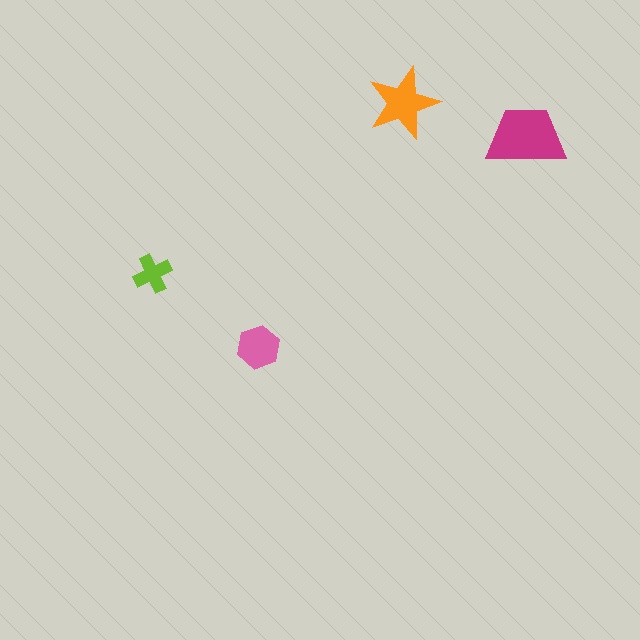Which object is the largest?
The magenta trapezoid.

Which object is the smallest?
The lime cross.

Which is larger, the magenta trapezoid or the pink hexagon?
The magenta trapezoid.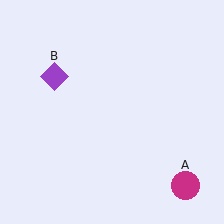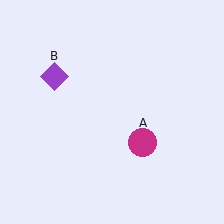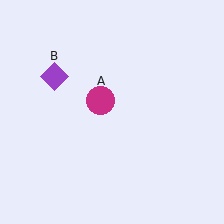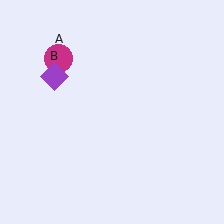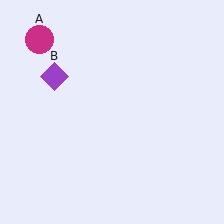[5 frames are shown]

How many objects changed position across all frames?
1 object changed position: magenta circle (object A).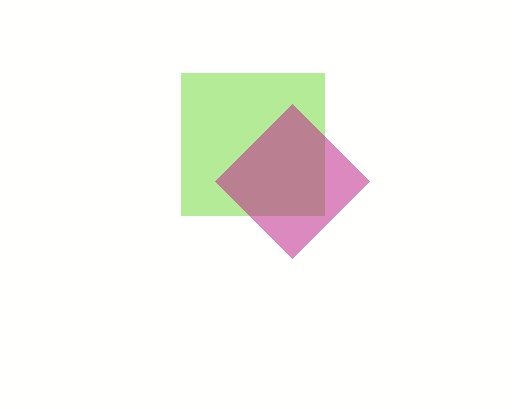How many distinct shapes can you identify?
There are 2 distinct shapes: a lime square, a magenta diamond.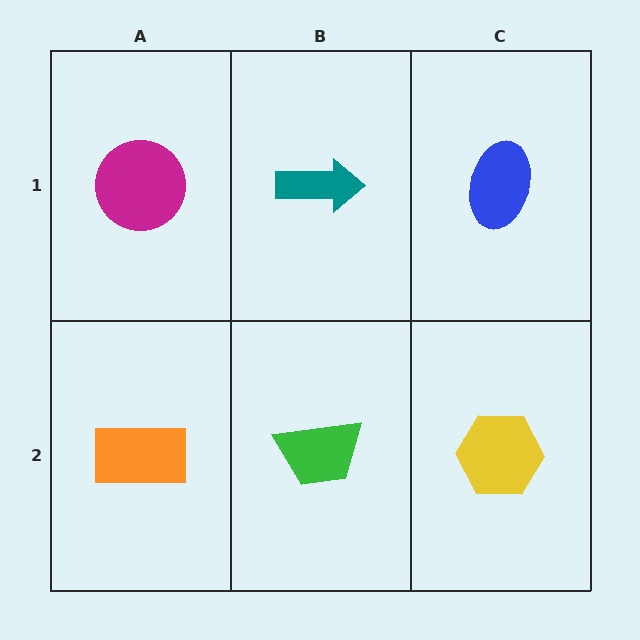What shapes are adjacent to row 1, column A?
An orange rectangle (row 2, column A), a teal arrow (row 1, column B).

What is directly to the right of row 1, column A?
A teal arrow.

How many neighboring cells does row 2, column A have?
2.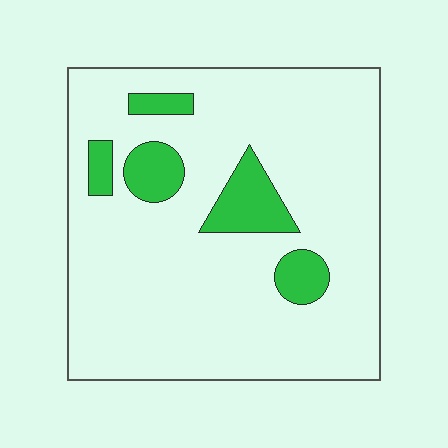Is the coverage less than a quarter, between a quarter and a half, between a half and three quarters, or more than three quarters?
Less than a quarter.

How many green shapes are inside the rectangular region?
5.